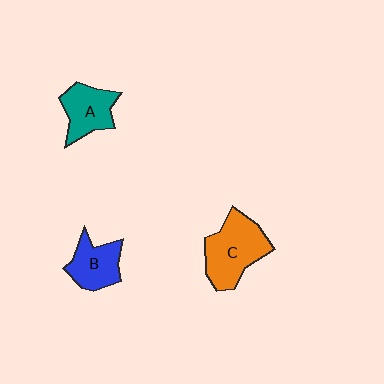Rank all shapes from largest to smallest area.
From largest to smallest: C (orange), A (teal), B (blue).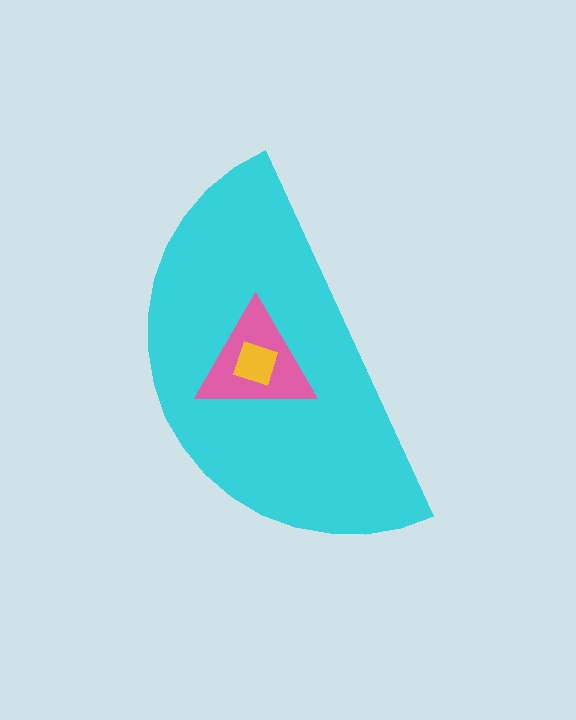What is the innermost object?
The yellow square.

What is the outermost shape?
The cyan semicircle.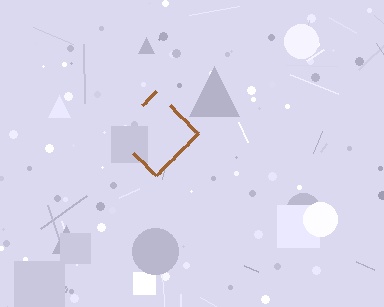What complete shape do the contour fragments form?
The contour fragments form a diamond.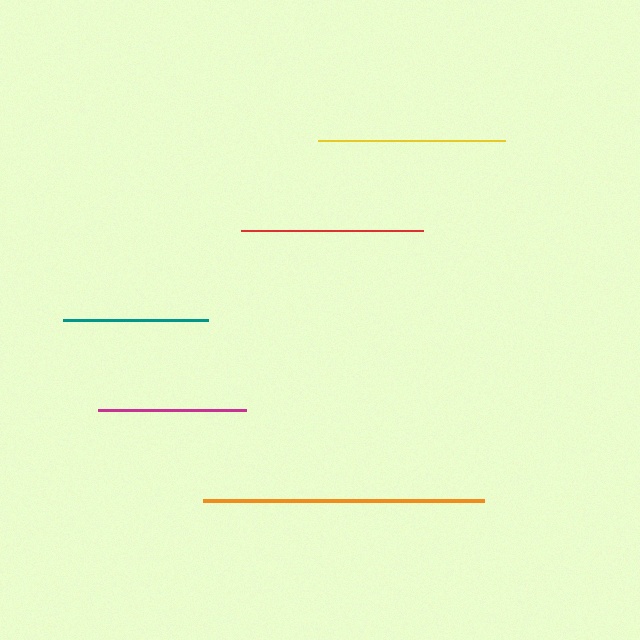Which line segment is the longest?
The orange line is the longest at approximately 282 pixels.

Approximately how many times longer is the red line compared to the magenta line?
The red line is approximately 1.2 times the length of the magenta line.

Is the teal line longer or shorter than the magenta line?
The magenta line is longer than the teal line.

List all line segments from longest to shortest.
From longest to shortest: orange, yellow, red, magenta, teal.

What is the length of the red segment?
The red segment is approximately 182 pixels long.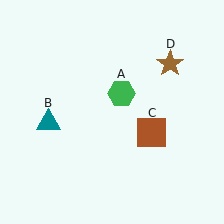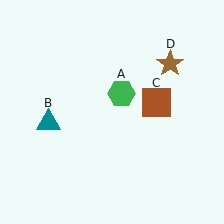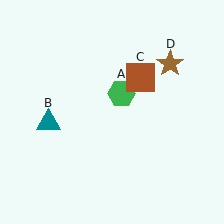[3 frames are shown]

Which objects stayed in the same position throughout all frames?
Green hexagon (object A) and teal triangle (object B) and brown star (object D) remained stationary.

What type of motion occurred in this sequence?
The brown square (object C) rotated counterclockwise around the center of the scene.